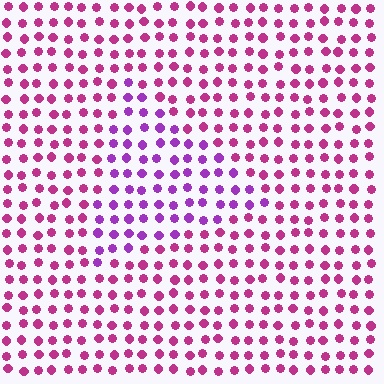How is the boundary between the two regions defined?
The boundary is defined purely by a slight shift in hue (about 35 degrees). Spacing, size, and orientation are identical on both sides.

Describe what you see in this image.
The image is filled with small magenta elements in a uniform arrangement. A triangle-shaped region is visible where the elements are tinted to a slightly different hue, forming a subtle color boundary.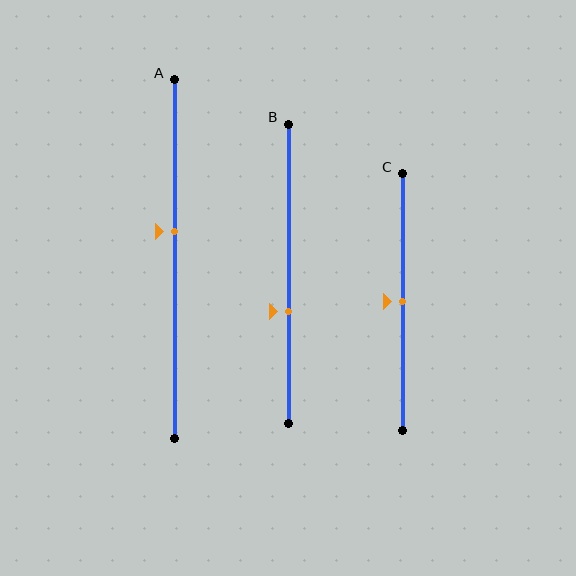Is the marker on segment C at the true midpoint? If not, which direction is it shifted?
Yes, the marker on segment C is at the true midpoint.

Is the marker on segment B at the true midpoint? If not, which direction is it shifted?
No, the marker on segment B is shifted downward by about 12% of the segment length.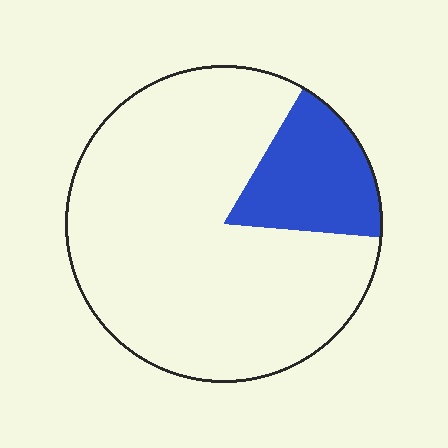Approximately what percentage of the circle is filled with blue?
Approximately 20%.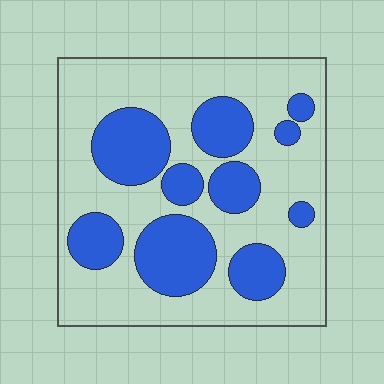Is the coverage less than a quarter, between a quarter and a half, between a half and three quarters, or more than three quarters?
Between a quarter and a half.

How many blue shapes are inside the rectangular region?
10.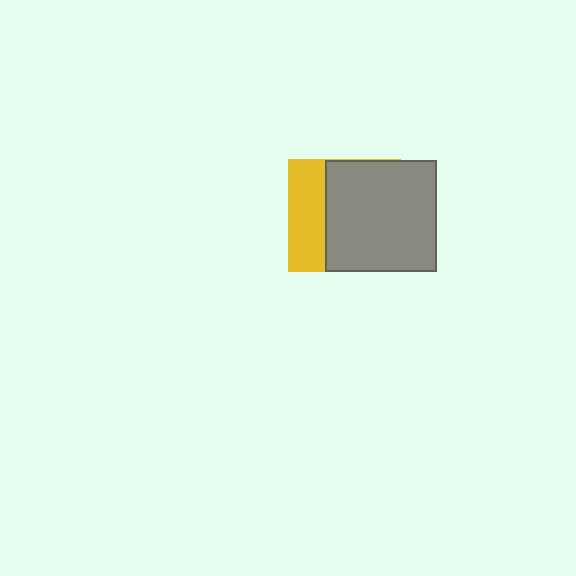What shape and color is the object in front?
The object in front is a gray rectangle.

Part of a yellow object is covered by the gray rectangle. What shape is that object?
It is a square.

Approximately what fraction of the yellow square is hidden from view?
Roughly 67% of the yellow square is hidden behind the gray rectangle.